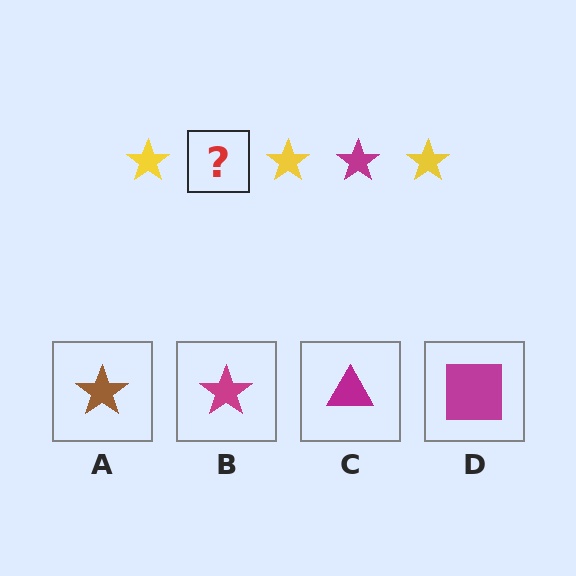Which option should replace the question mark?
Option B.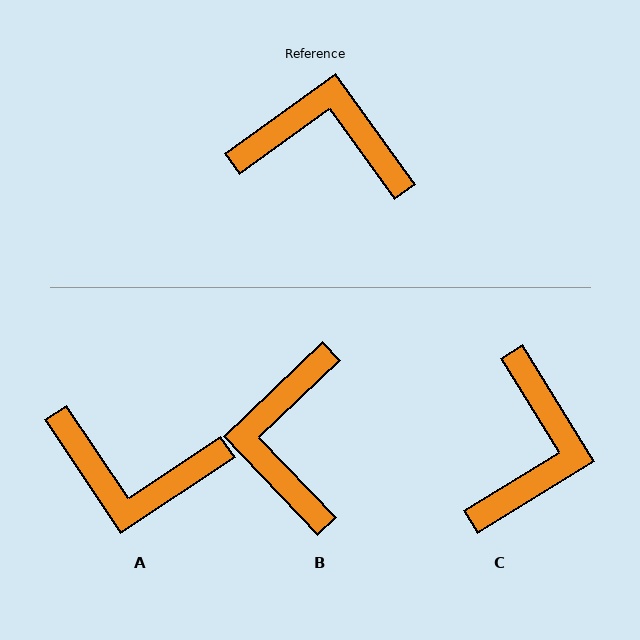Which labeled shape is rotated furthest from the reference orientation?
A, about 178 degrees away.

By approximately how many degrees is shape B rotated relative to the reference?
Approximately 98 degrees counter-clockwise.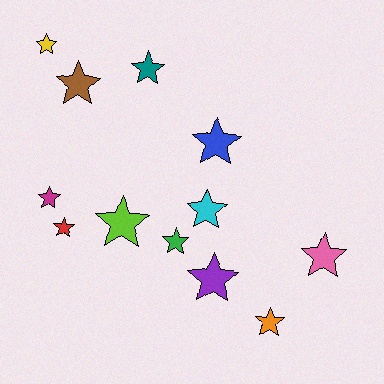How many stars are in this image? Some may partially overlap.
There are 12 stars.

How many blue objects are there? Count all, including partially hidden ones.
There is 1 blue object.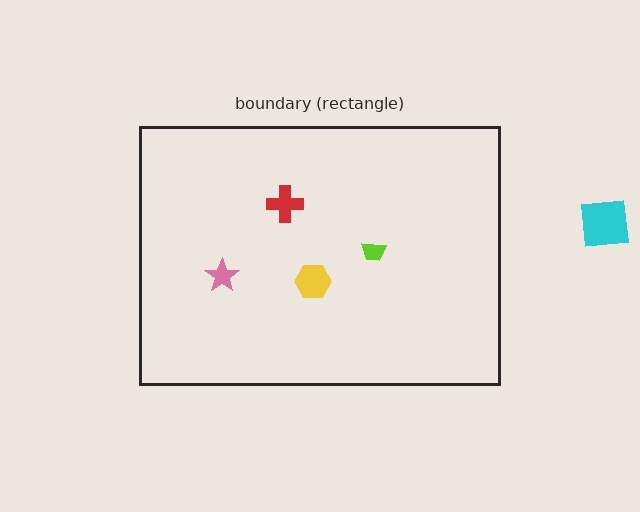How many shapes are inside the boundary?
4 inside, 1 outside.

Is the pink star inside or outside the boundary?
Inside.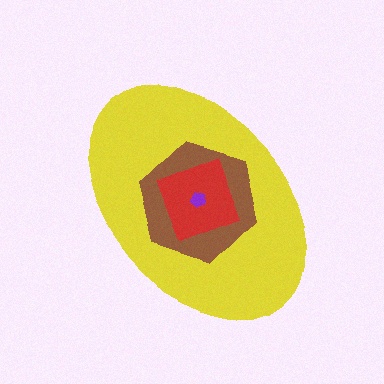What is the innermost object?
The purple pentagon.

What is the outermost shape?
The yellow ellipse.